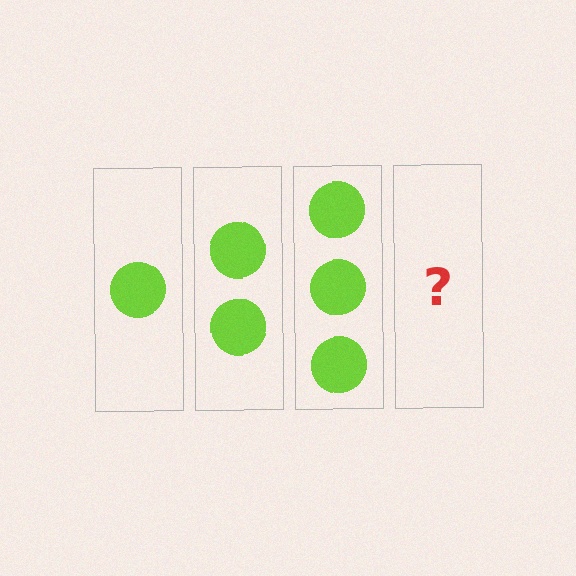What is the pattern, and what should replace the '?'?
The pattern is that each step adds one more circle. The '?' should be 4 circles.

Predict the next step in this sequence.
The next step is 4 circles.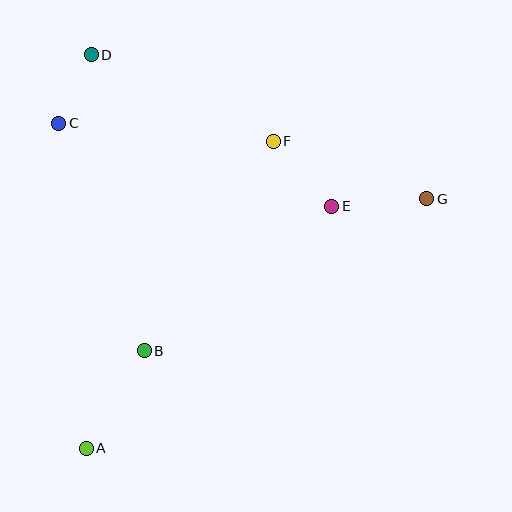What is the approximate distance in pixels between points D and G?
The distance between D and G is approximately 365 pixels.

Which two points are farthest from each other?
Points A and G are farthest from each other.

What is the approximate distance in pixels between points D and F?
The distance between D and F is approximately 202 pixels.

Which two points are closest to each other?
Points C and D are closest to each other.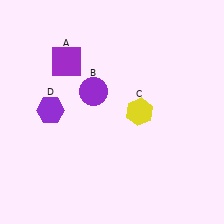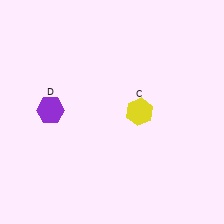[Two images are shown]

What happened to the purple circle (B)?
The purple circle (B) was removed in Image 2. It was in the top-left area of Image 1.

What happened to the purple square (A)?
The purple square (A) was removed in Image 2. It was in the top-left area of Image 1.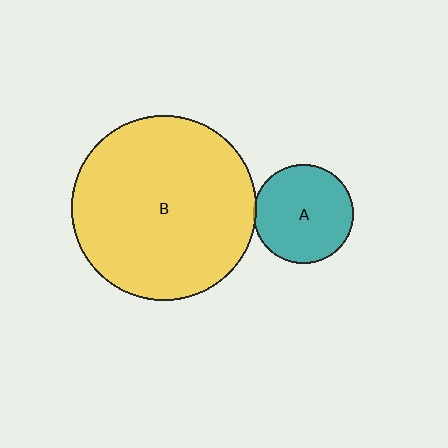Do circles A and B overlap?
Yes.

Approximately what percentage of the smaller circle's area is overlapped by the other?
Approximately 5%.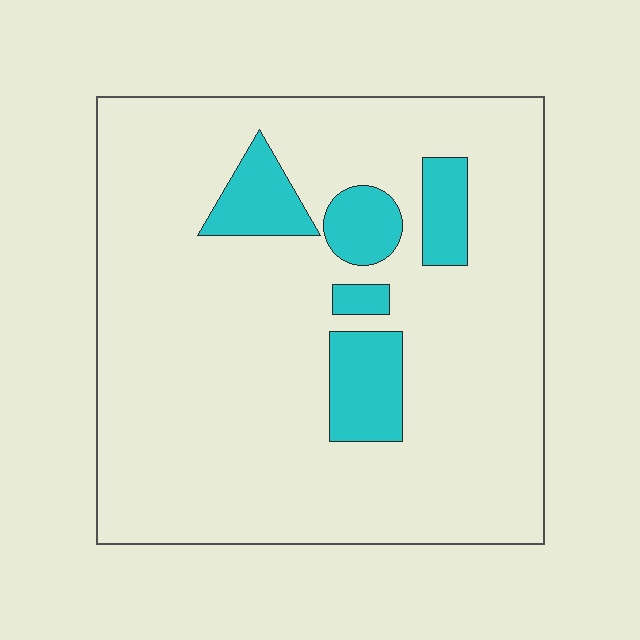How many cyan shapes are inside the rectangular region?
5.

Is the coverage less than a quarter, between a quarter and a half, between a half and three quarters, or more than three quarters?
Less than a quarter.